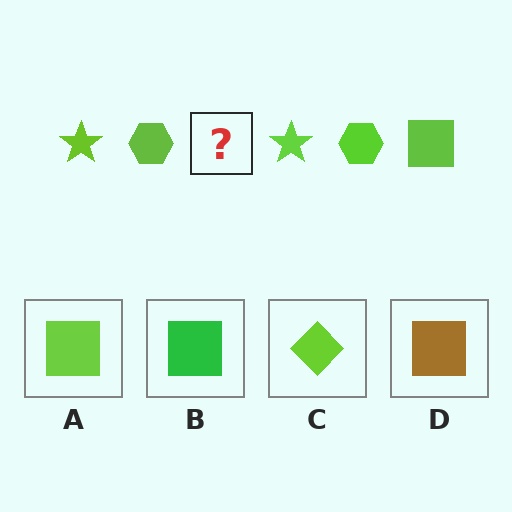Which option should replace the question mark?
Option A.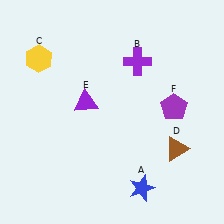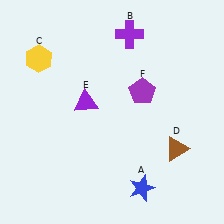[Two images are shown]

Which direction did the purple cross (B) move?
The purple cross (B) moved up.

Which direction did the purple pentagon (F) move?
The purple pentagon (F) moved left.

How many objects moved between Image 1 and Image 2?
2 objects moved between the two images.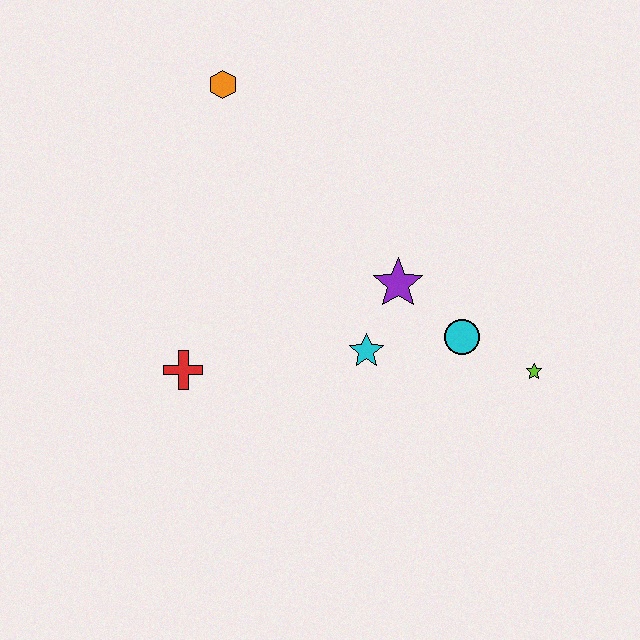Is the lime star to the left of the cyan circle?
No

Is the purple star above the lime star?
Yes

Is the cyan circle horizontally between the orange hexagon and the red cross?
No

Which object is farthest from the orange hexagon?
The lime star is farthest from the orange hexagon.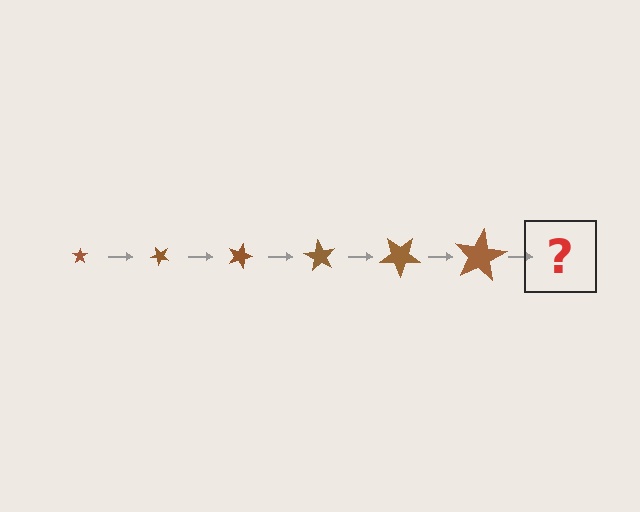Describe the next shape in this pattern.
It should be a star, larger than the previous one and rotated 270 degrees from the start.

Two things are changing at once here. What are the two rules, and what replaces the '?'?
The two rules are that the star grows larger each step and it rotates 45 degrees each step. The '?' should be a star, larger than the previous one and rotated 270 degrees from the start.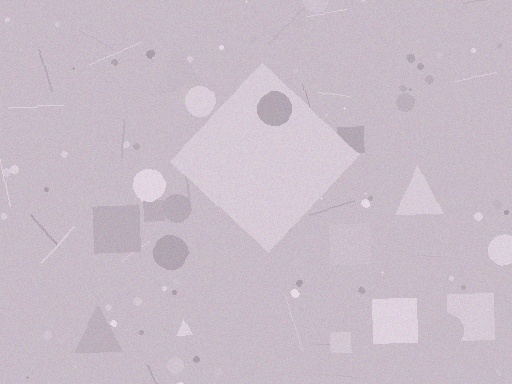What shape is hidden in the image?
A diamond is hidden in the image.